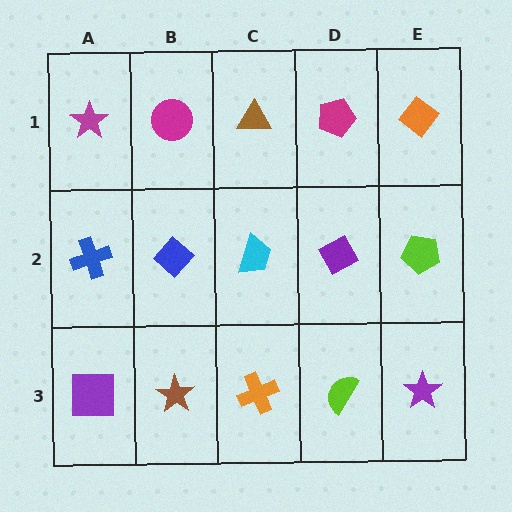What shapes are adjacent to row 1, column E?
A lime pentagon (row 2, column E), a magenta pentagon (row 1, column D).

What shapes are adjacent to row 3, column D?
A purple diamond (row 2, column D), an orange cross (row 3, column C), a purple star (row 3, column E).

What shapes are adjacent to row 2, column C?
A brown triangle (row 1, column C), an orange cross (row 3, column C), a blue diamond (row 2, column B), a purple diamond (row 2, column D).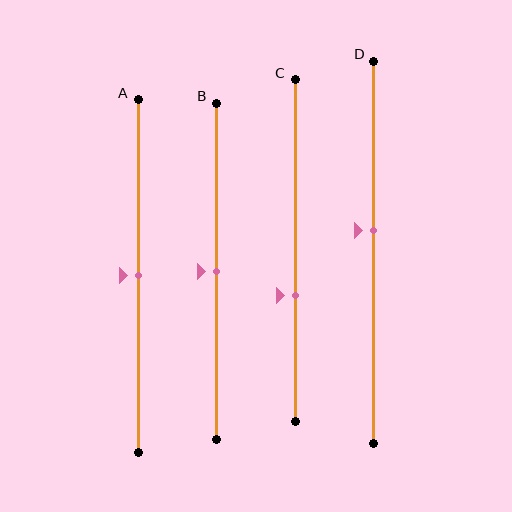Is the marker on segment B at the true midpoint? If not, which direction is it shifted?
Yes, the marker on segment B is at the true midpoint.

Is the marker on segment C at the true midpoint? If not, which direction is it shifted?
No, the marker on segment C is shifted downward by about 13% of the segment length.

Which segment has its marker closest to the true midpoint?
Segment A has its marker closest to the true midpoint.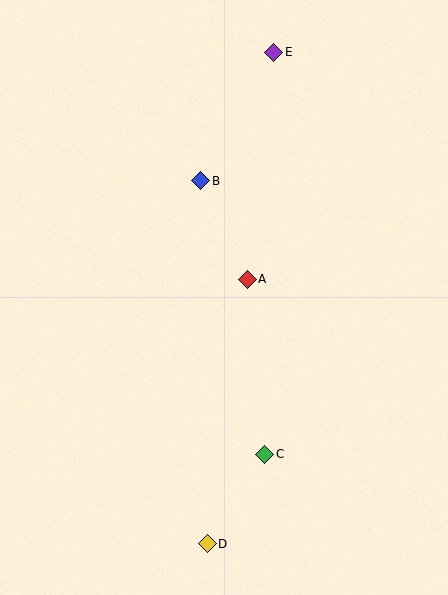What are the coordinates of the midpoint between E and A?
The midpoint between E and A is at (261, 166).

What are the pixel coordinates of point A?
Point A is at (247, 279).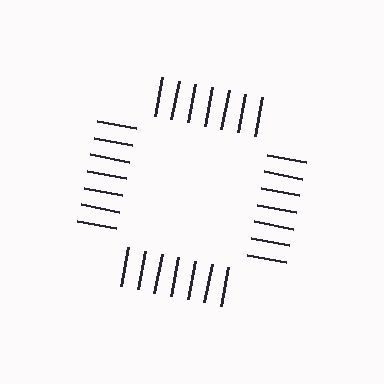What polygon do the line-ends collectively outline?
An illusory square — the line segments terminate on its edges but no continuous stroke is drawn.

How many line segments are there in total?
28 — 7 along each of the 4 edges.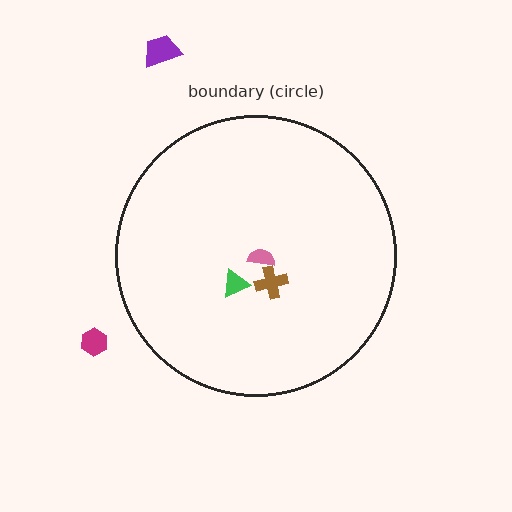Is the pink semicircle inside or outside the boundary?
Inside.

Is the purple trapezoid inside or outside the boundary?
Outside.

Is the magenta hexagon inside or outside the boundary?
Outside.